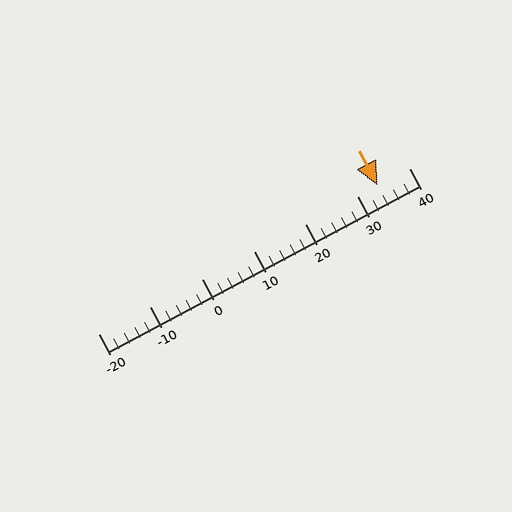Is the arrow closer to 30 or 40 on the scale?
The arrow is closer to 30.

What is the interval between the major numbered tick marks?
The major tick marks are spaced 10 units apart.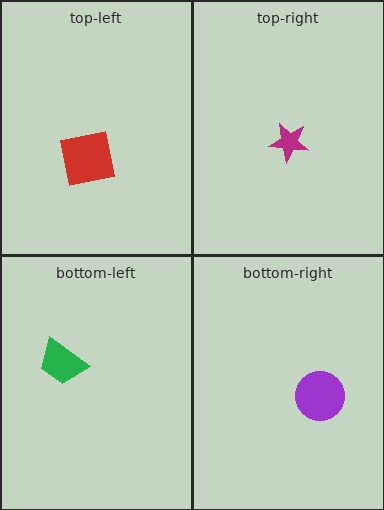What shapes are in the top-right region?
The magenta star.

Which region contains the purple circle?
The bottom-right region.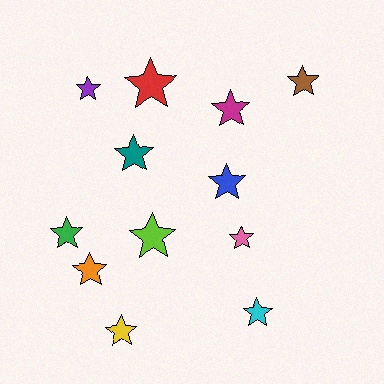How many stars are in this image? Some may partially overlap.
There are 12 stars.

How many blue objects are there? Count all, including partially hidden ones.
There is 1 blue object.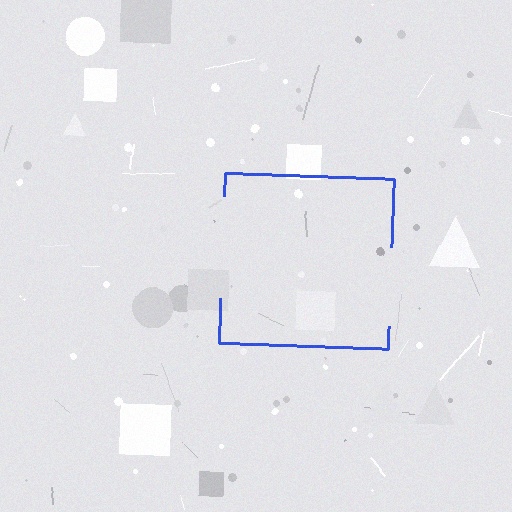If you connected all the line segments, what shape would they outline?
They would outline a square.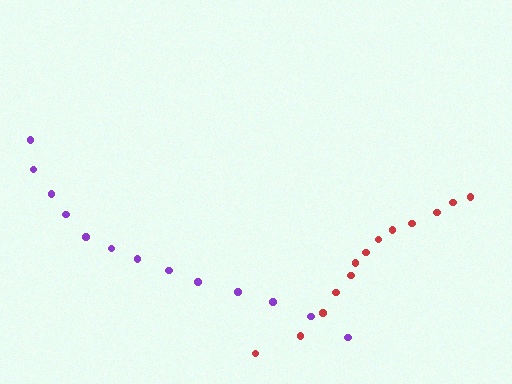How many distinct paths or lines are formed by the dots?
There are 2 distinct paths.